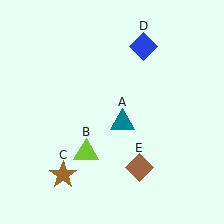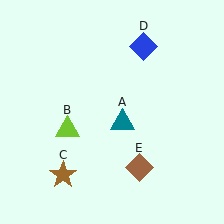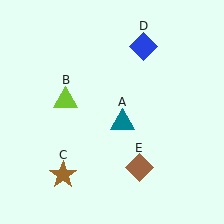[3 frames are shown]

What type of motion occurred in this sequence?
The lime triangle (object B) rotated clockwise around the center of the scene.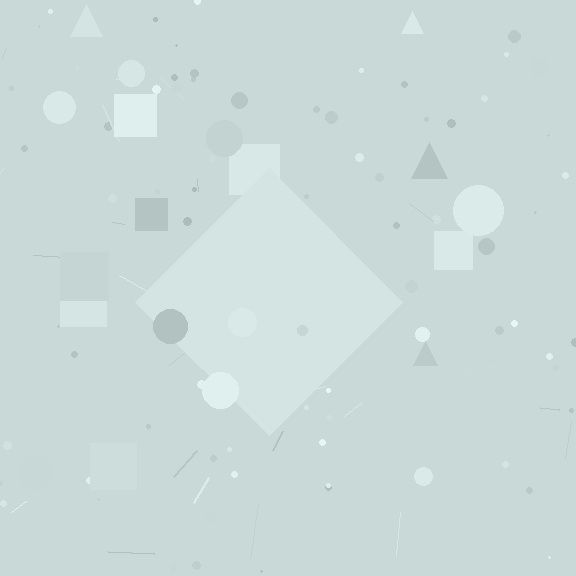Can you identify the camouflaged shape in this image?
The camouflaged shape is a diamond.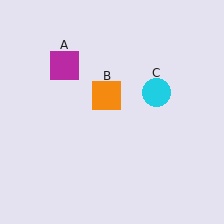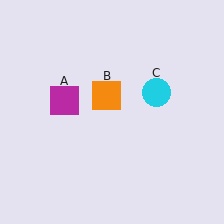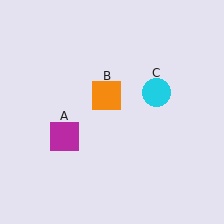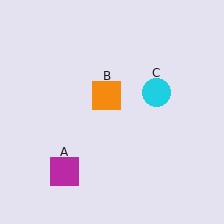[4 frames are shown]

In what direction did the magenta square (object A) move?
The magenta square (object A) moved down.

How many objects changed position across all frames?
1 object changed position: magenta square (object A).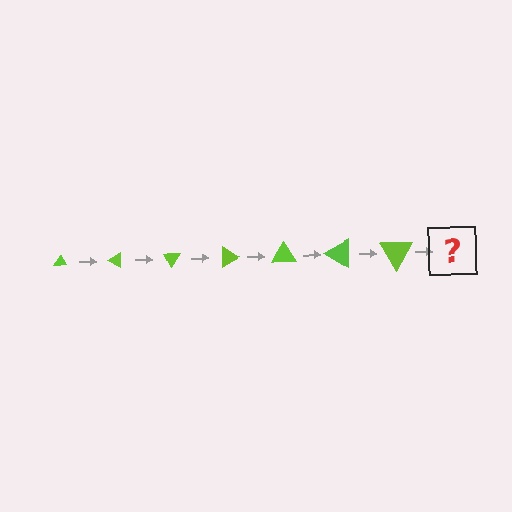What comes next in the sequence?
The next element should be a triangle, larger than the previous one and rotated 210 degrees from the start.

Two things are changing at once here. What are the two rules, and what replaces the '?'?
The two rules are that the triangle grows larger each step and it rotates 30 degrees each step. The '?' should be a triangle, larger than the previous one and rotated 210 degrees from the start.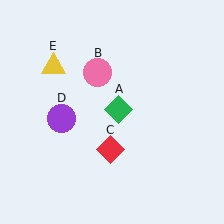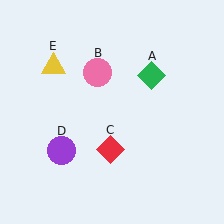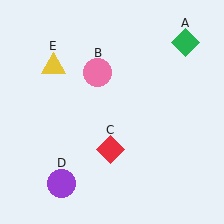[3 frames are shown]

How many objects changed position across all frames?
2 objects changed position: green diamond (object A), purple circle (object D).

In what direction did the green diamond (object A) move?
The green diamond (object A) moved up and to the right.